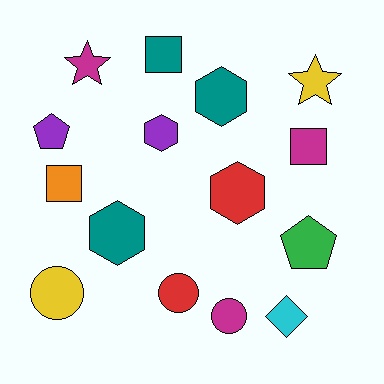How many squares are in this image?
There are 3 squares.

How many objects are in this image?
There are 15 objects.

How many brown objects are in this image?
There are no brown objects.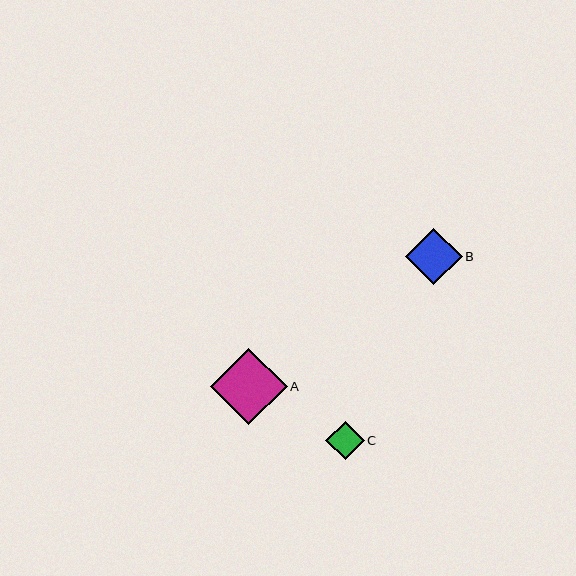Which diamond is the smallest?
Diamond C is the smallest with a size of approximately 38 pixels.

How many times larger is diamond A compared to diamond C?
Diamond A is approximately 2.0 times the size of diamond C.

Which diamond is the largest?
Diamond A is the largest with a size of approximately 76 pixels.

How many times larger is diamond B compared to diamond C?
Diamond B is approximately 1.5 times the size of diamond C.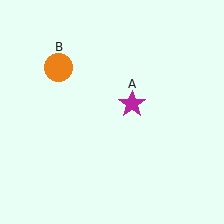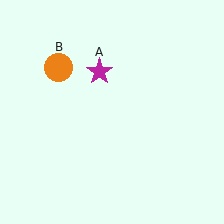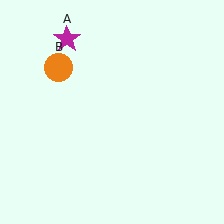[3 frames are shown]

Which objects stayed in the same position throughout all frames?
Orange circle (object B) remained stationary.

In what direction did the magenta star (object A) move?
The magenta star (object A) moved up and to the left.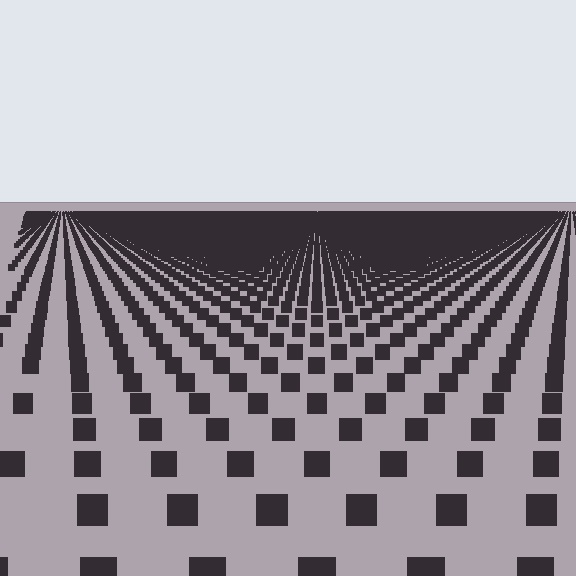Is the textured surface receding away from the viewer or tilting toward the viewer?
The surface is receding away from the viewer. Texture elements get smaller and denser toward the top.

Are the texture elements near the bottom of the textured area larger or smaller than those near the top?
Larger. Near the bottom, elements are closer to the viewer and appear at a bigger on-screen size.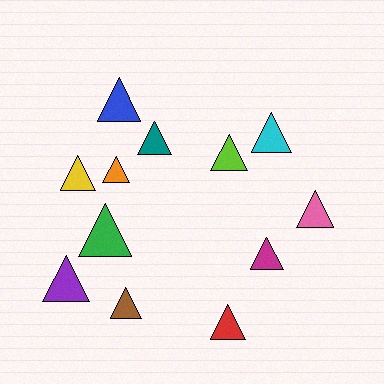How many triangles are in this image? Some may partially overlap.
There are 12 triangles.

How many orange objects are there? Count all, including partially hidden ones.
There is 1 orange object.